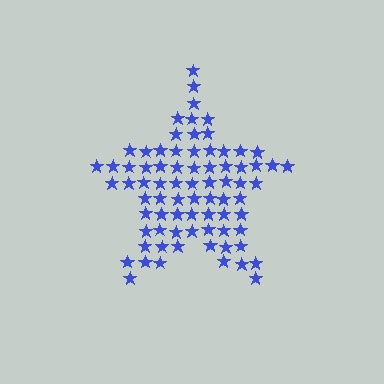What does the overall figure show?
The overall figure shows a star.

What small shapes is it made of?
It is made of small stars.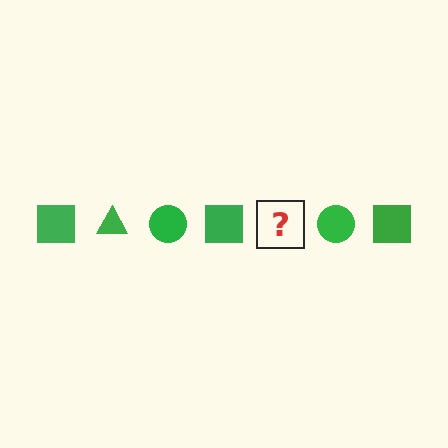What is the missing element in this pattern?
The missing element is a green triangle.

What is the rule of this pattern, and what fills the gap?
The rule is that the pattern cycles through square, triangle, circle shapes in green. The gap should be filled with a green triangle.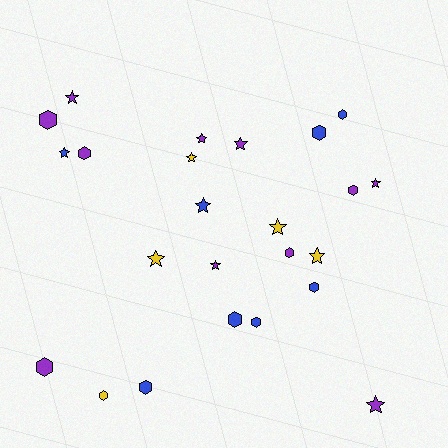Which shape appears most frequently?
Star, with 12 objects.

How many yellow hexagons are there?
There is 1 yellow hexagon.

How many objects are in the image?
There are 24 objects.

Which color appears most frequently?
Purple, with 11 objects.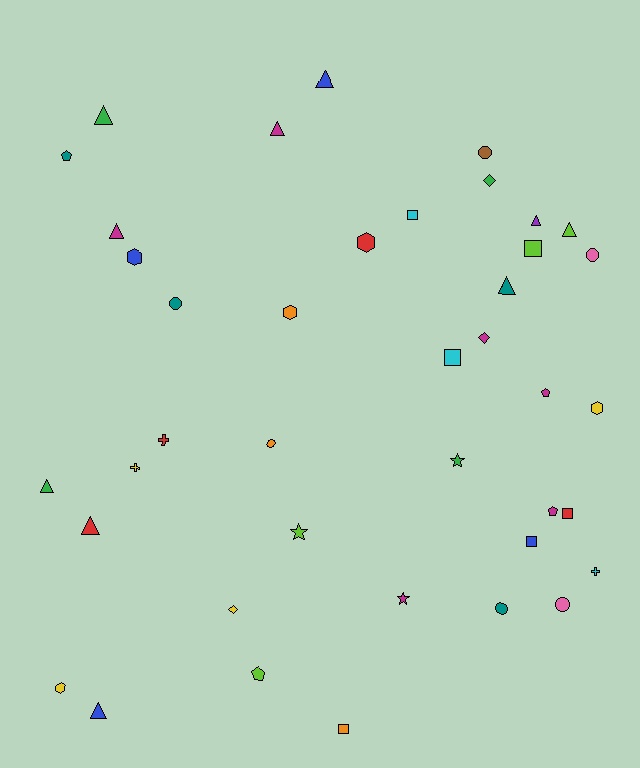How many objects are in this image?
There are 40 objects.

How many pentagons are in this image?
There are 4 pentagons.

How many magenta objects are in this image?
There are 6 magenta objects.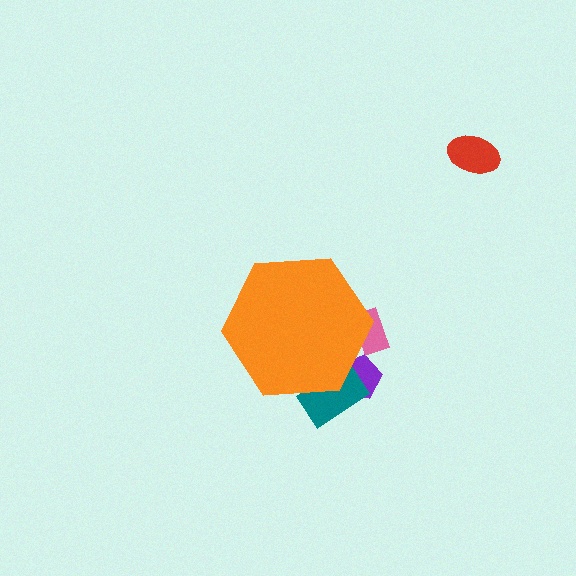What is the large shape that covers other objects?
An orange hexagon.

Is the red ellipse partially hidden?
No, the red ellipse is fully visible.